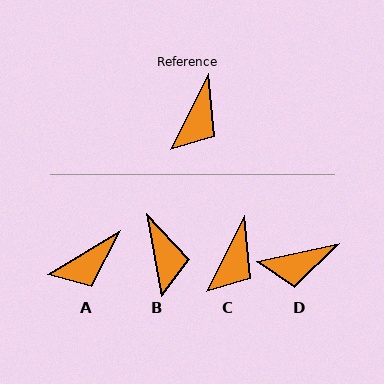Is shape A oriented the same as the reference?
No, it is off by about 32 degrees.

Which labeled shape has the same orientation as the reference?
C.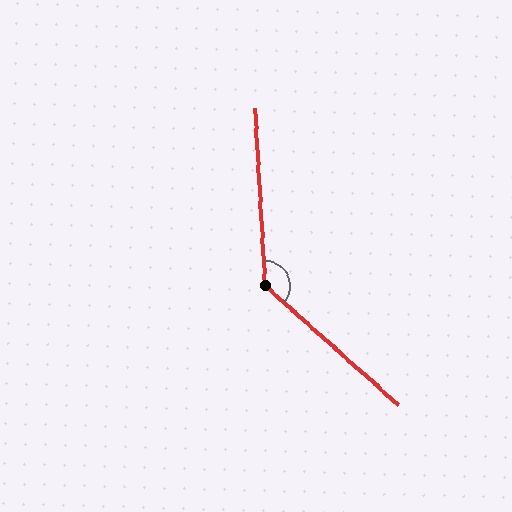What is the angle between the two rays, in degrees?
Approximately 135 degrees.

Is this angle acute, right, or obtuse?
It is obtuse.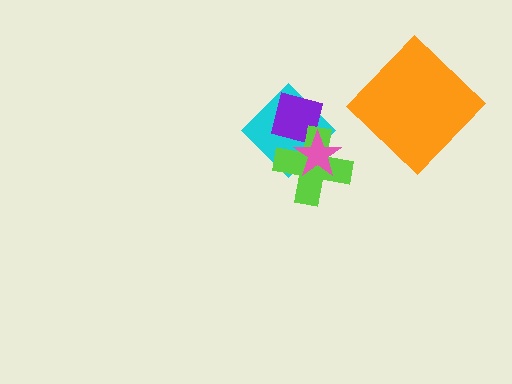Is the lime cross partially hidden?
Yes, it is partially covered by another shape.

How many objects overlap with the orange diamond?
0 objects overlap with the orange diamond.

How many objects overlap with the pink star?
3 objects overlap with the pink star.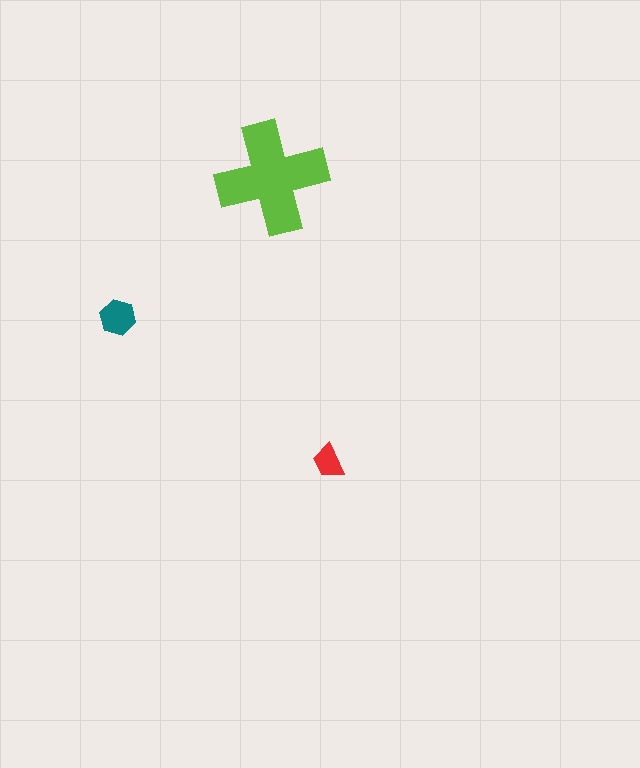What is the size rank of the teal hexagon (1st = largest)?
2nd.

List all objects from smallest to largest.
The red trapezoid, the teal hexagon, the lime cross.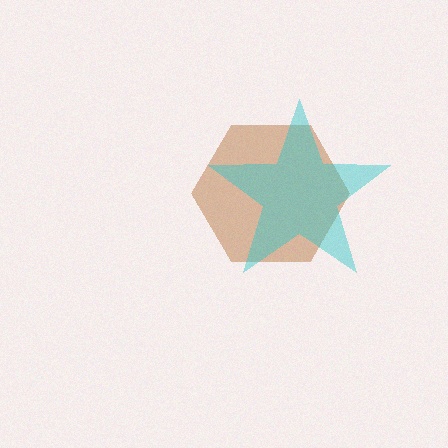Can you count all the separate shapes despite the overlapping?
Yes, there are 2 separate shapes.